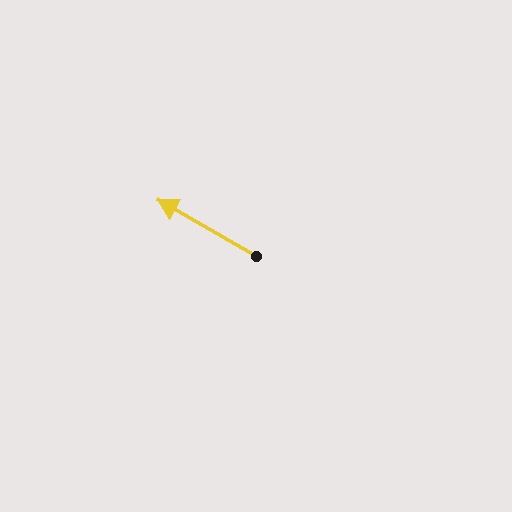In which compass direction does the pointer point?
Northwest.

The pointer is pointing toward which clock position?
Roughly 10 o'clock.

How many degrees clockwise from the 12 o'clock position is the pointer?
Approximately 300 degrees.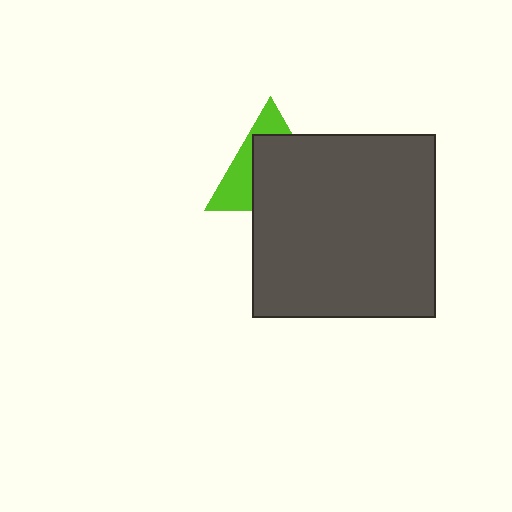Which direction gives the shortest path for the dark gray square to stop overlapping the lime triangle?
Moving toward the lower-right gives the shortest separation.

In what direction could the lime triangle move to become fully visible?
The lime triangle could move toward the upper-left. That would shift it out from behind the dark gray square entirely.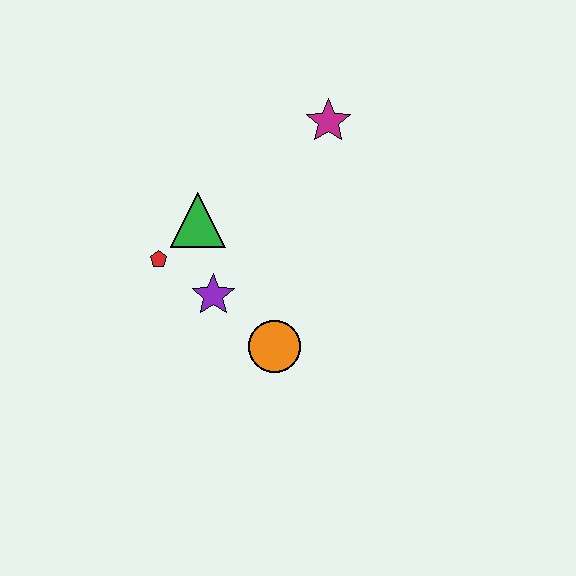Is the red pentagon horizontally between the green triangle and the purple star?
No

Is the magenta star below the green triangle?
No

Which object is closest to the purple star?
The red pentagon is closest to the purple star.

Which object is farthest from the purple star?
The magenta star is farthest from the purple star.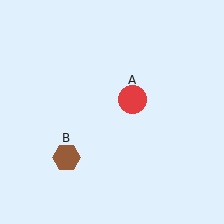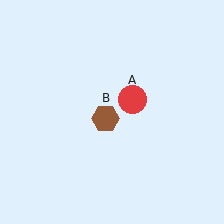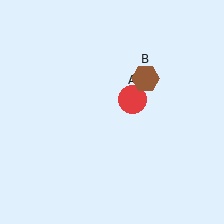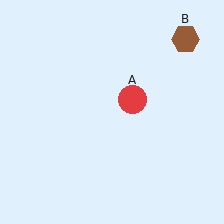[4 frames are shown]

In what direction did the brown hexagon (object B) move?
The brown hexagon (object B) moved up and to the right.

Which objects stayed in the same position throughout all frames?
Red circle (object A) remained stationary.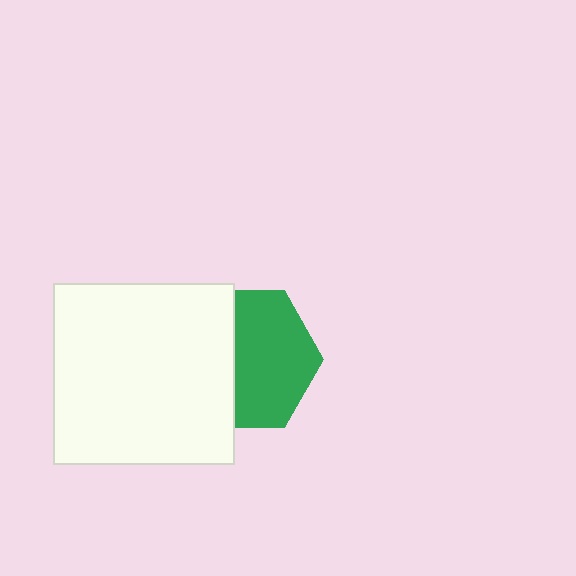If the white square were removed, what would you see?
You would see the complete green hexagon.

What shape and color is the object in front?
The object in front is a white square.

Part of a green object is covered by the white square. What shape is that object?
It is a hexagon.